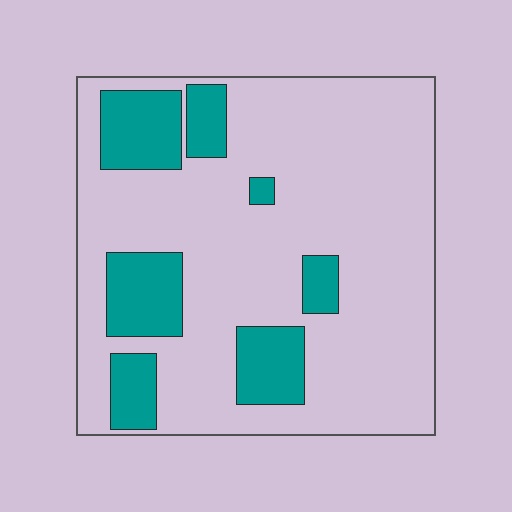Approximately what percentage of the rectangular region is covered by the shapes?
Approximately 20%.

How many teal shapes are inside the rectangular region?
7.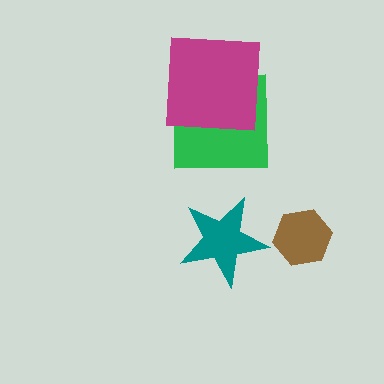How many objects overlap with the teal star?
0 objects overlap with the teal star.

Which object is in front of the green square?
The magenta square is in front of the green square.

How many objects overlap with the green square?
1 object overlaps with the green square.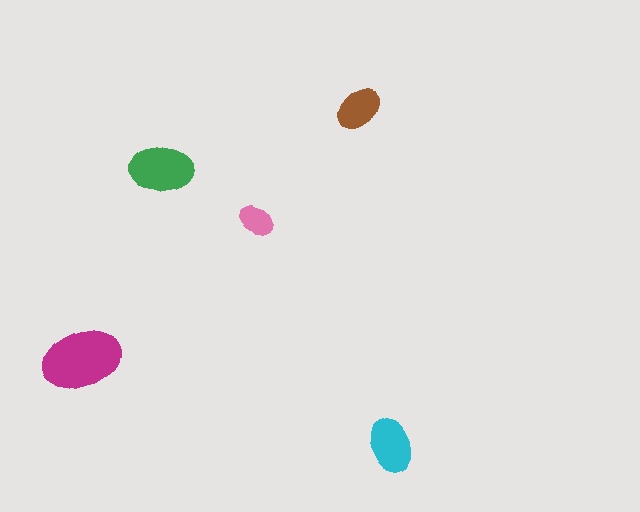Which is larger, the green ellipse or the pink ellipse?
The green one.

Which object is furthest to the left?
The magenta ellipse is leftmost.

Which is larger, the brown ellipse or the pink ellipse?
The brown one.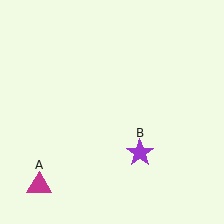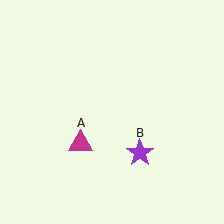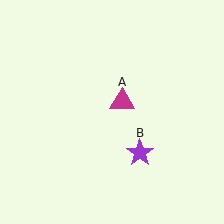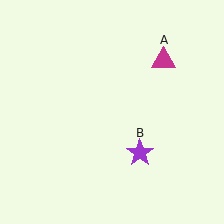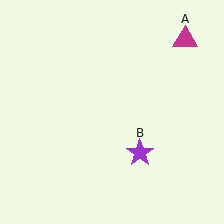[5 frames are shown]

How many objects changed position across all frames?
1 object changed position: magenta triangle (object A).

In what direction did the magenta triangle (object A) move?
The magenta triangle (object A) moved up and to the right.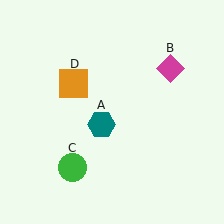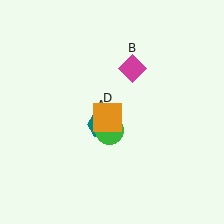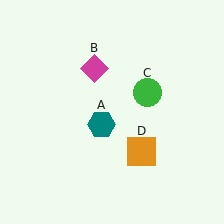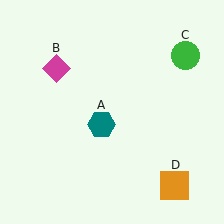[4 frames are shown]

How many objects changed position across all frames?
3 objects changed position: magenta diamond (object B), green circle (object C), orange square (object D).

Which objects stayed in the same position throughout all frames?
Teal hexagon (object A) remained stationary.